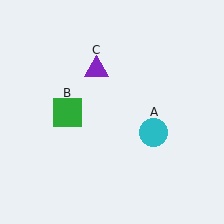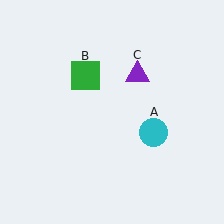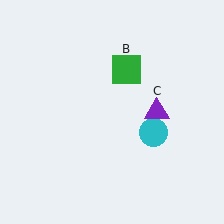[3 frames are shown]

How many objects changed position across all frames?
2 objects changed position: green square (object B), purple triangle (object C).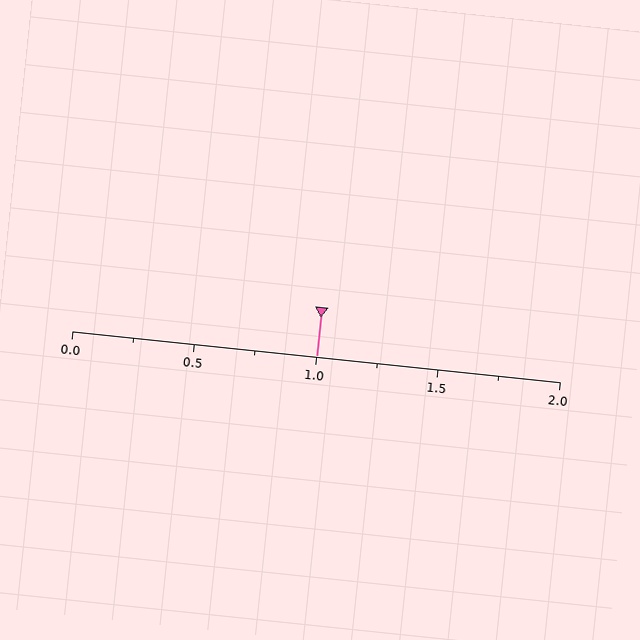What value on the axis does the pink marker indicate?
The marker indicates approximately 1.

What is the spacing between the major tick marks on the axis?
The major ticks are spaced 0.5 apart.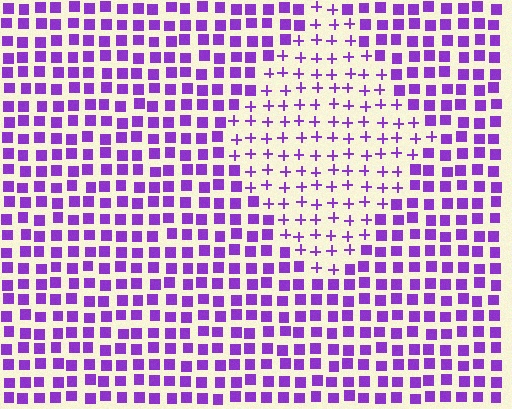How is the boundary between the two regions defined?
The boundary is defined by a change in element shape: plus signs inside vs. squares outside. All elements share the same color and spacing.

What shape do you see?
I see a diamond.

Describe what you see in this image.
The image is filled with small purple elements arranged in a uniform grid. A diamond-shaped region contains plus signs, while the surrounding area contains squares. The boundary is defined purely by the change in element shape.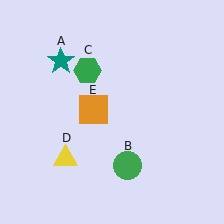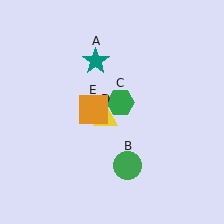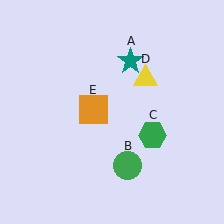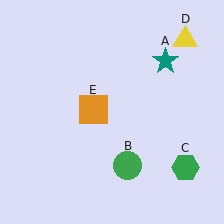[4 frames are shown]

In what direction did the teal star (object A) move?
The teal star (object A) moved right.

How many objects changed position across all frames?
3 objects changed position: teal star (object A), green hexagon (object C), yellow triangle (object D).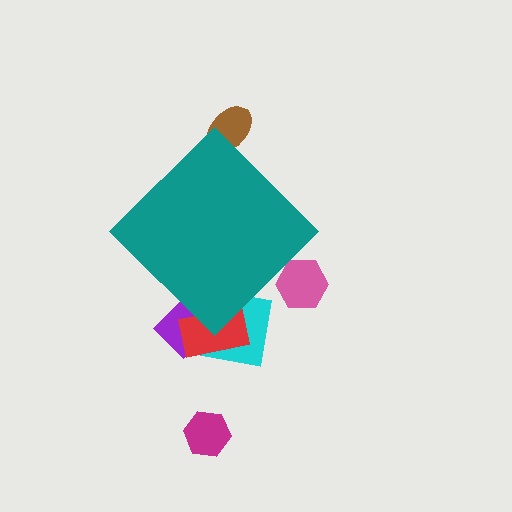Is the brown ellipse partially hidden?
Yes, the brown ellipse is partially hidden behind the teal diamond.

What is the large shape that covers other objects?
A teal diamond.